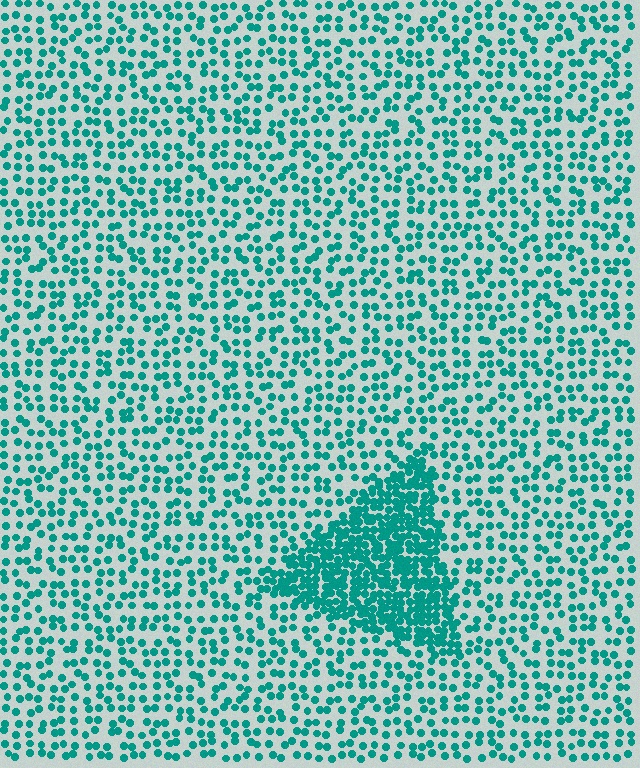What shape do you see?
I see a triangle.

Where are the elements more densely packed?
The elements are more densely packed inside the triangle boundary.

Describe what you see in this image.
The image contains small teal elements arranged at two different densities. A triangle-shaped region is visible where the elements are more densely packed than the surrounding area.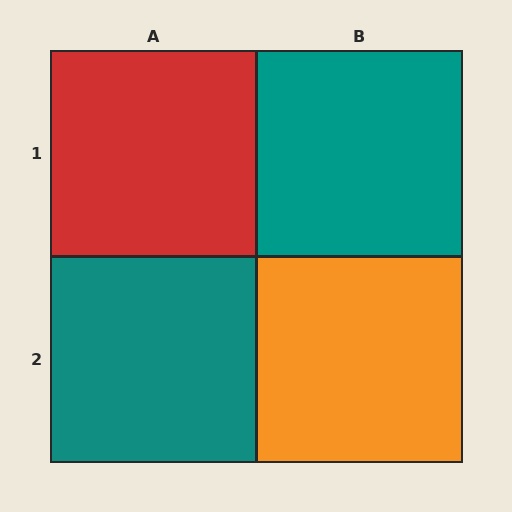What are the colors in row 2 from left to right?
Teal, orange.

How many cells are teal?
2 cells are teal.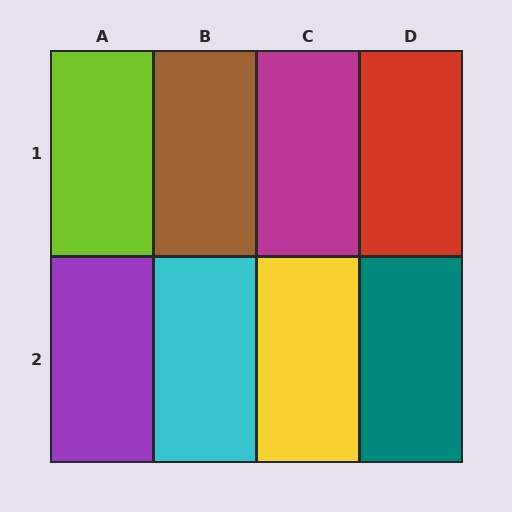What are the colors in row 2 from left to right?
Purple, cyan, yellow, teal.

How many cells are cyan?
1 cell is cyan.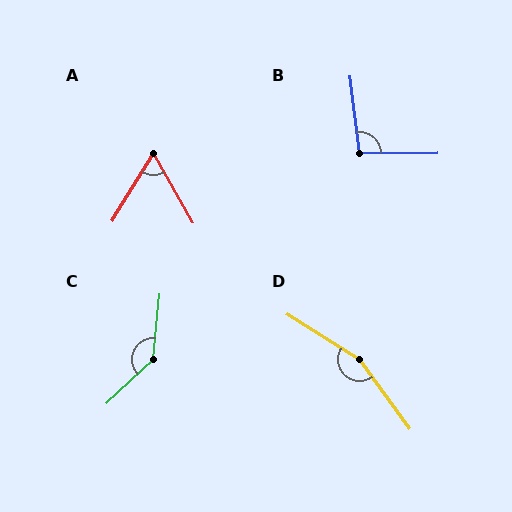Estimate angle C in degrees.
Approximately 139 degrees.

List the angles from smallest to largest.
A (61°), B (97°), C (139°), D (158°).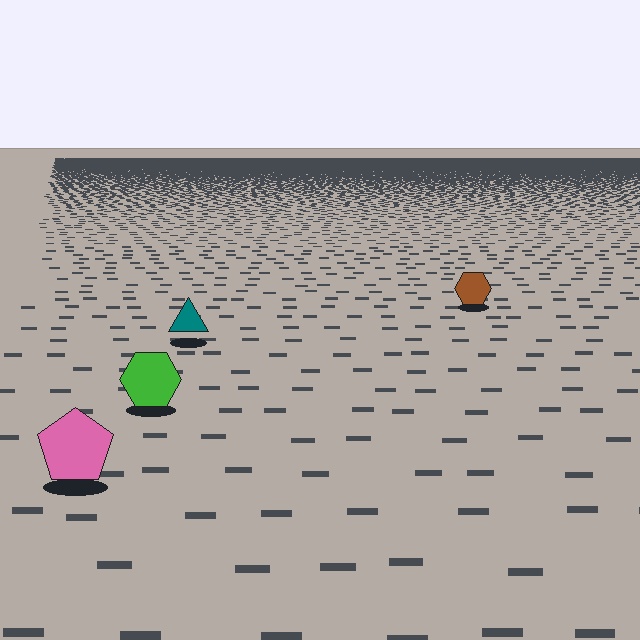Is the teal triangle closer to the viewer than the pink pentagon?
No. The pink pentagon is closer — you can tell from the texture gradient: the ground texture is coarser near it.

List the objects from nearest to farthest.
From nearest to farthest: the pink pentagon, the green hexagon, the teal triangle, the brown hexagon.